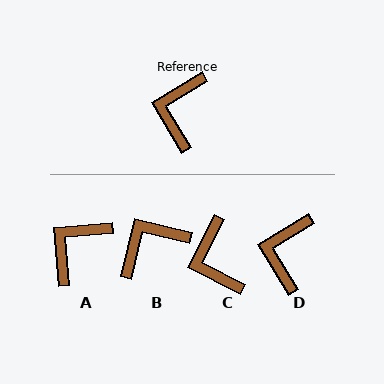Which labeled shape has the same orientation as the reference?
D.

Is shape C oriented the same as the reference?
No, it is off by about 31 degrees.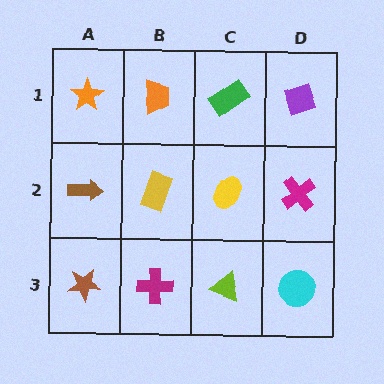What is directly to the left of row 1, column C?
An orange trapezoid.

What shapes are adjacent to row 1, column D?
A magenta cross (row 2, column D), a green rectangle (row 1, column C).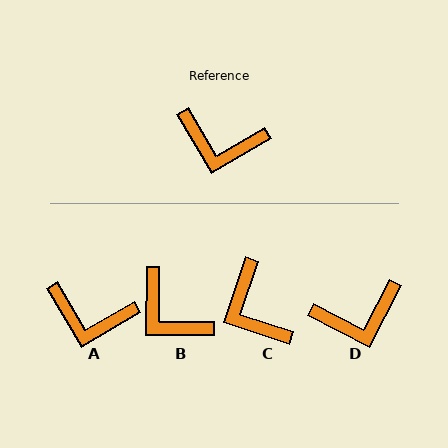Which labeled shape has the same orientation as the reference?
A.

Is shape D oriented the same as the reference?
No, it is off by about 32 degrees.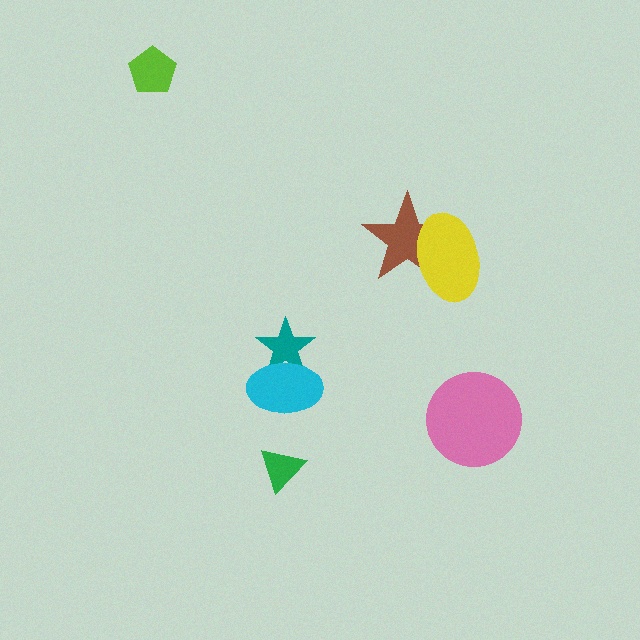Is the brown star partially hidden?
Yes, it is partially covered by another shape.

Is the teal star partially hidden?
Yes, it is partially covered by another shape.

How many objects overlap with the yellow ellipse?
1 object overlaps with the yellow ellipse.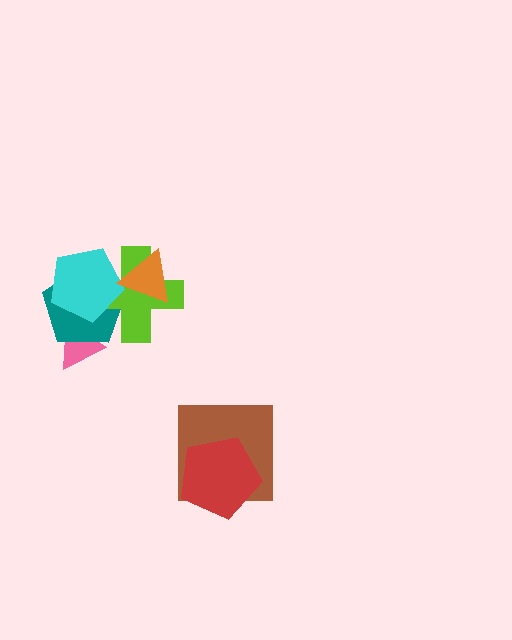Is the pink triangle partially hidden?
Yes, it is partially covered by another shape.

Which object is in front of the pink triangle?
The teal pentagon is in front of the pink triangle.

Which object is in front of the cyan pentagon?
The orange triangle is in front of the cyan pentagon.